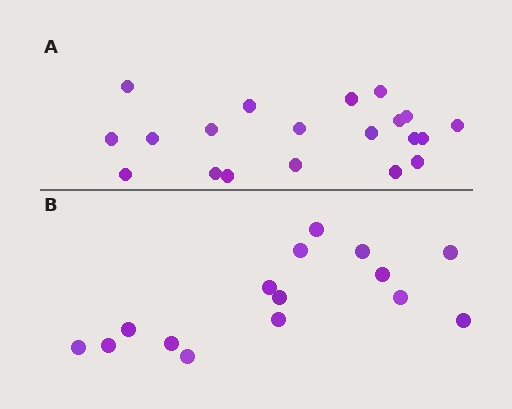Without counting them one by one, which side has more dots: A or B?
Region A (the top region) has more dots.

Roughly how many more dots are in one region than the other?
Region A has about 5 more dots than region B.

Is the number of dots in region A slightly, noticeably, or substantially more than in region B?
Region A has noticeably more, but not dramatically so. The ratio is roughly 1.3 to 1.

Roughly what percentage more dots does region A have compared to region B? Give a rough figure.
About 35% more.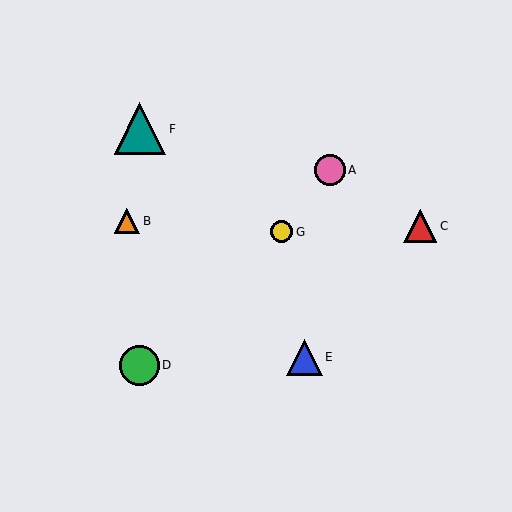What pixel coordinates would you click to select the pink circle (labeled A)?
Click at (330, 170) to select the pink circle A.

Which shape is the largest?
The teal triangle (labeled F) is the largest.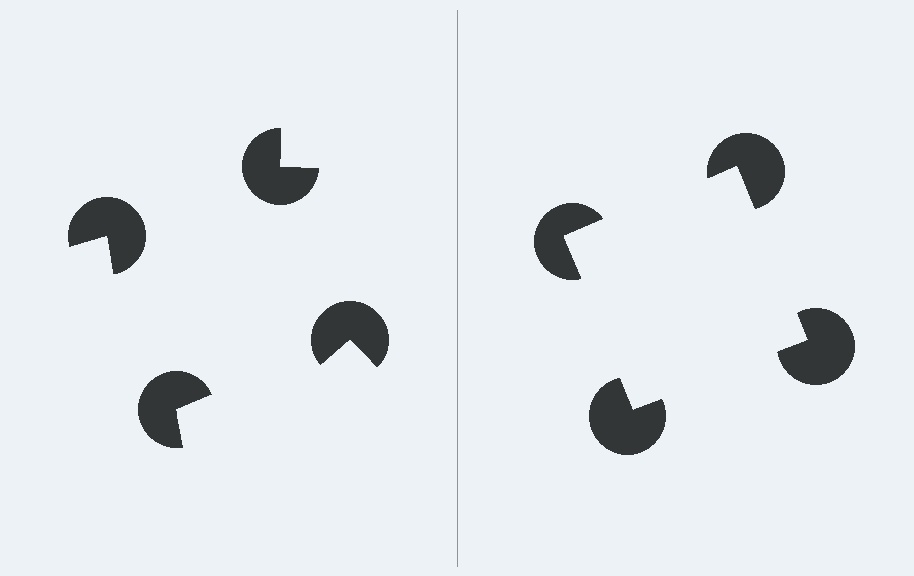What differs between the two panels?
The pac-man discs are positioned identically on both sides; only the wedge orientations differ. On the right they align to a square; on the left they are misaligned.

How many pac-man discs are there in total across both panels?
8 — 4 on each side.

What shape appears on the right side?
An illusory square.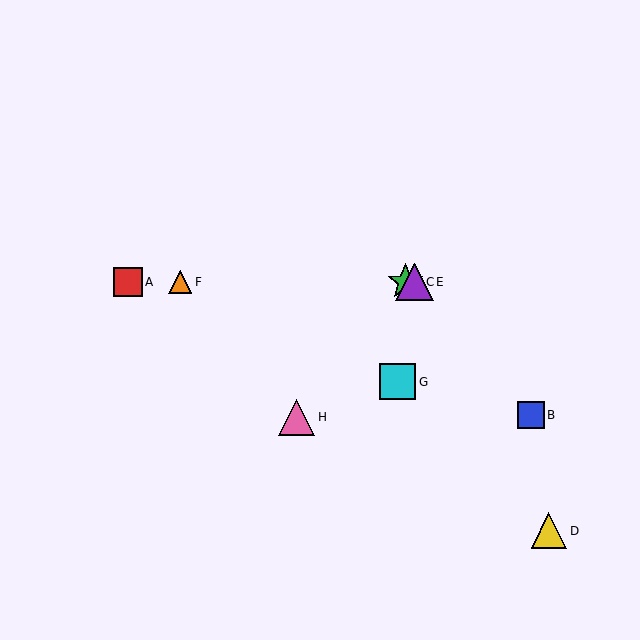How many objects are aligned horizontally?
4 objects (A, C, E, F) are aligned horizontally.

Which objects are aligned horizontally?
Objects A, C, E, F are aligned horizontally.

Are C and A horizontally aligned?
Yes, both are at y≈282.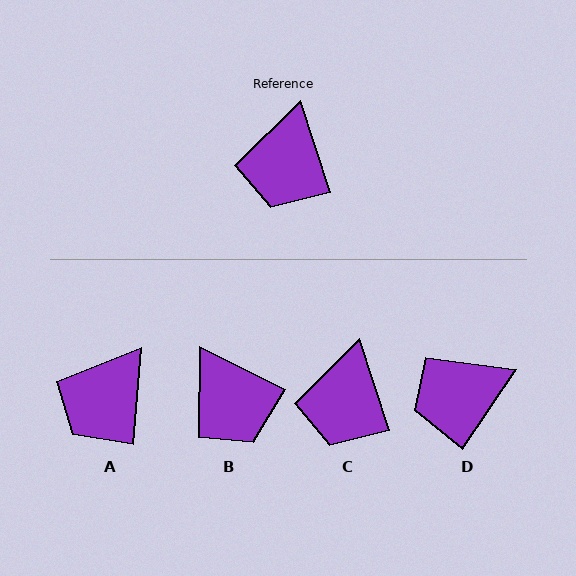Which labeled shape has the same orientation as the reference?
C.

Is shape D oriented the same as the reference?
No, it is off by about 52 degrees.